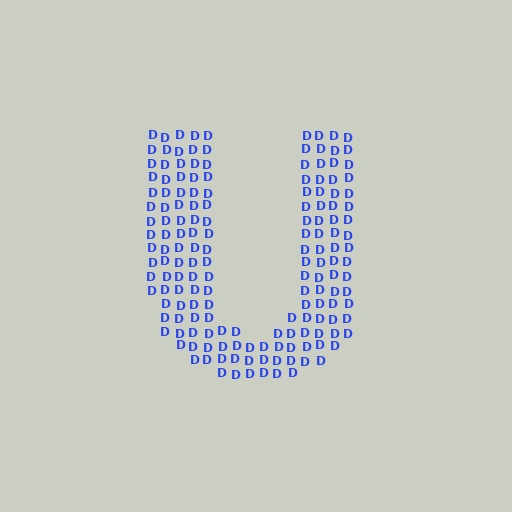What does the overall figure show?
The overall figure shows the letter U.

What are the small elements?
The small elements are letter D's.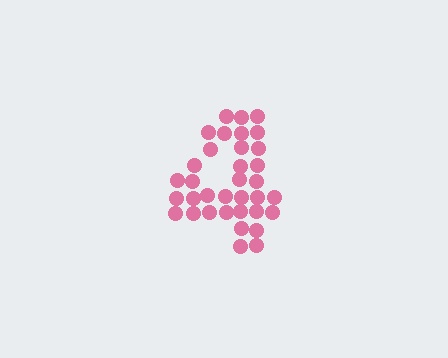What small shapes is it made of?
It is made of small circles.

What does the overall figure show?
The overall figure shows the digit 4.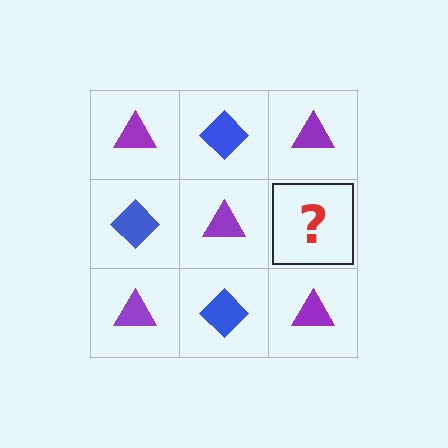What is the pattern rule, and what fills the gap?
The rule is that it alternates purple triangle and blue diamond in a checkerboard pattern. The gap should be filled with a blue diamond.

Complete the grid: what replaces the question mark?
The question mark should be replaced with a blue diamond.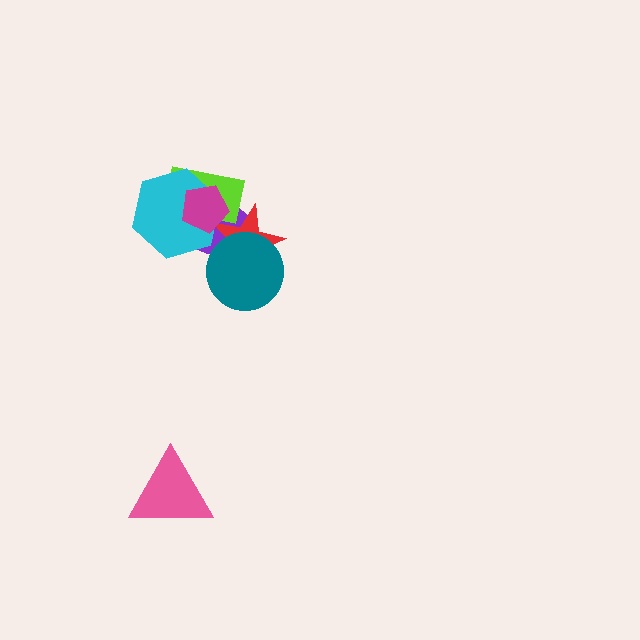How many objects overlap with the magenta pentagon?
4 objects overlap with the magenta pentagon.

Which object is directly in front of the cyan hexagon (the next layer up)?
The red star is directly in front of the cyan hexagon.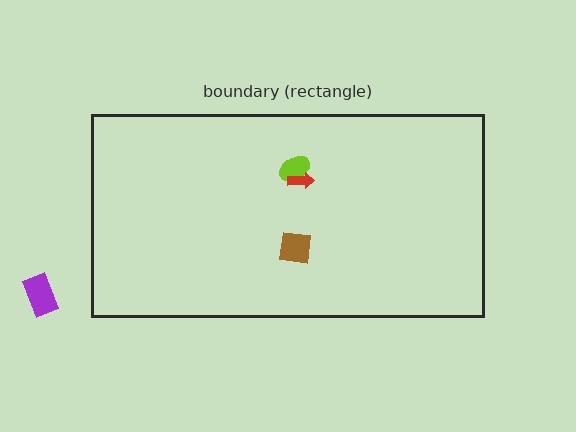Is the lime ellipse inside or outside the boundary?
Inside.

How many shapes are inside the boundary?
3 inside, 1 outside.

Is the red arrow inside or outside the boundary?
Inside.